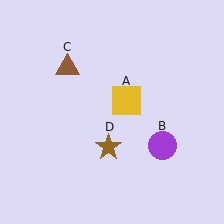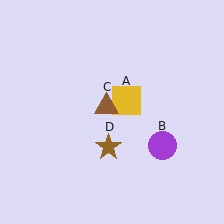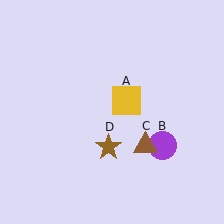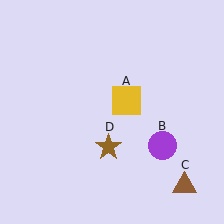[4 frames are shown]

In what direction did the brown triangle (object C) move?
The brown triangle (object C) moved down and to the right.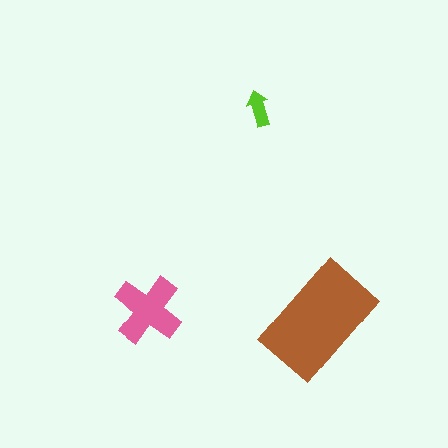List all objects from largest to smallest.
The brown rectangle, the pink cross, the lime arrow.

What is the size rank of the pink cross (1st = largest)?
2nd.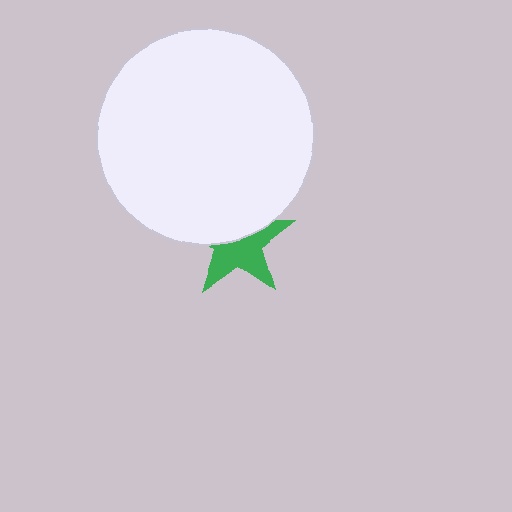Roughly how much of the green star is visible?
About half of it is visible (roughly 56%).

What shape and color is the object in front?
The object in front is a white circle.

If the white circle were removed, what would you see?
You would see the complete green star.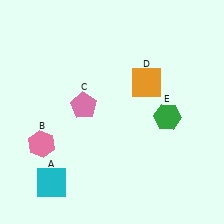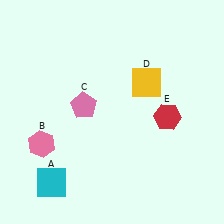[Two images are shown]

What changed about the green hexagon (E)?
In Image 1, E is green. In Image 2, it changed to red.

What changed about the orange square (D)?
In Image 1, D is orange. In Image 2, it changed to yellow.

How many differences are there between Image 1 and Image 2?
There are 2 differences between the two images.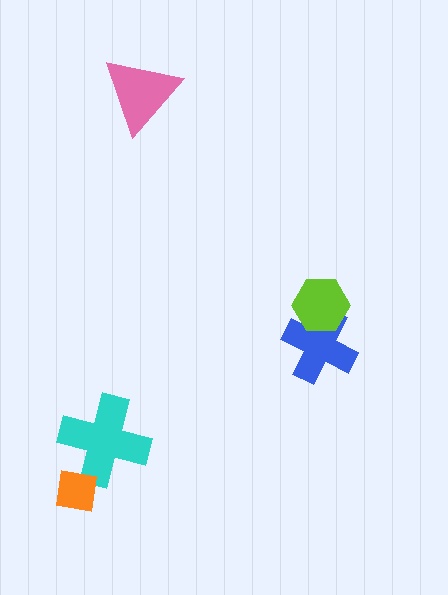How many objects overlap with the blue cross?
1 object overlaps with the blue cross.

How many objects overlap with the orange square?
1 object overlaps with the orange square.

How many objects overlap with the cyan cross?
1 object overlaps with the cyan cross.